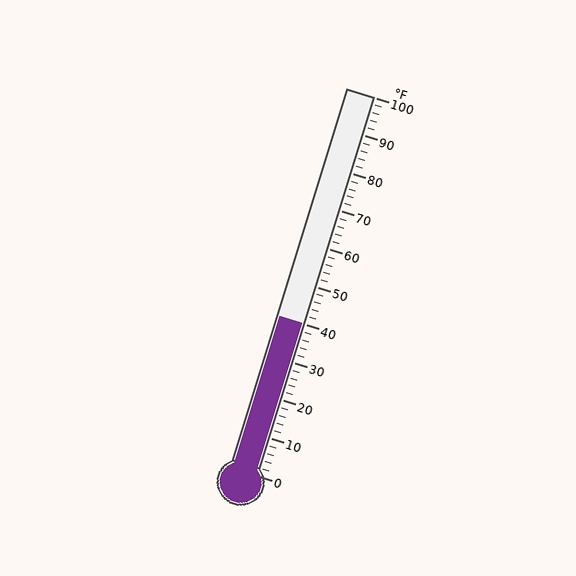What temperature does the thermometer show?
The thermometer shows approximately 40°F.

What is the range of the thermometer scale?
The thermometer scale ranges from 0°F to 100°F.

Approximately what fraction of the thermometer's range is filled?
The thermometer is filled to approximately 40% of its range.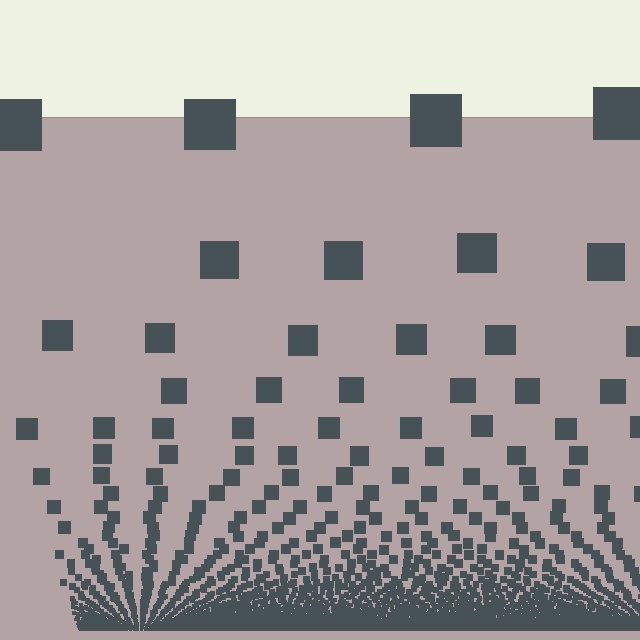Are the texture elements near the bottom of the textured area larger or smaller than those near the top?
Smaller. The gradient is inverted — elements near the bottom are smaller and denser.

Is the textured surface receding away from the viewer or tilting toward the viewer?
The surface appears to tilt toward the viewer. Texture elements get larger and sparser toward the top.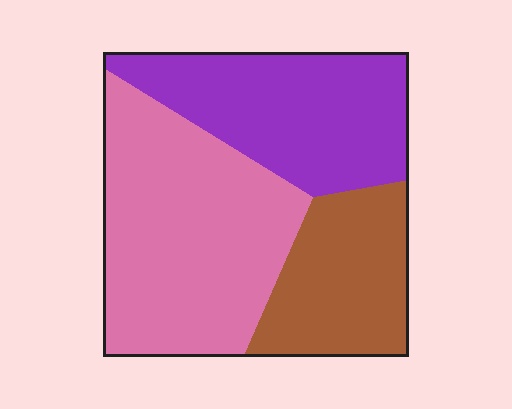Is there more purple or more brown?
Purple.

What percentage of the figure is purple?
Purple takes up between a sixth and a third of the figure.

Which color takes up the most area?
Pink, at roughly 45%.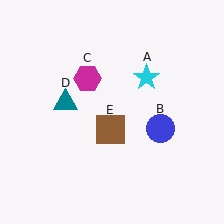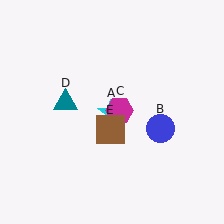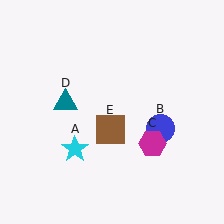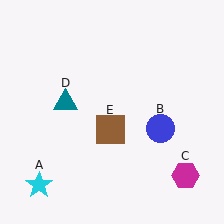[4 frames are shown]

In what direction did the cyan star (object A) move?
The cyan star (object A) moved down and to the left.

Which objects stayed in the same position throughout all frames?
Blue circle (object B) and teal triangle (object D) and brown square (object E) remained stationary.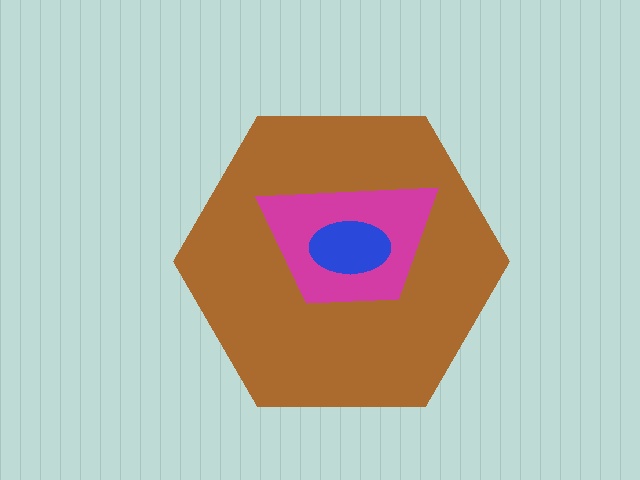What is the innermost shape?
The blue ellipse.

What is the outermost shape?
The brown hexagon.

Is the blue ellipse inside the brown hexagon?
Yes.